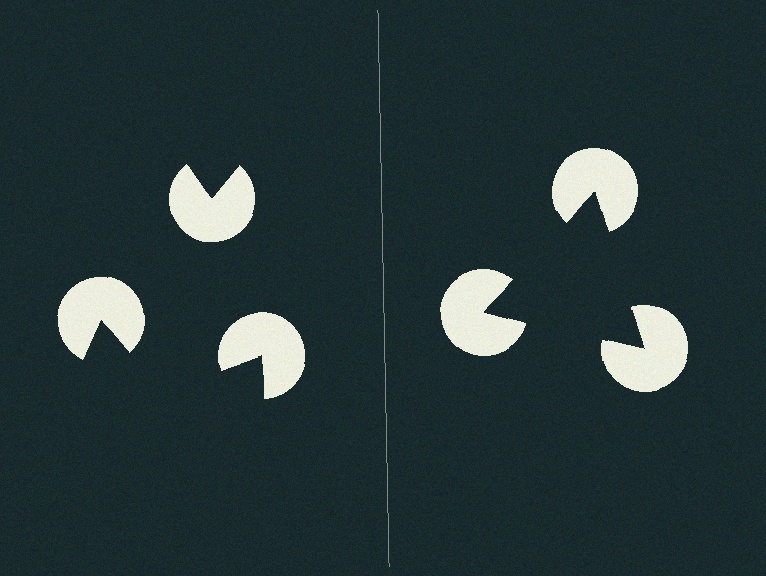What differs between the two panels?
The pac-man discs are positioned identically on both sides; only the wedge orientations differ. On the right they align to a triangle; on the left they are misaligned.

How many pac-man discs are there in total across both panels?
6 — 3 on each side.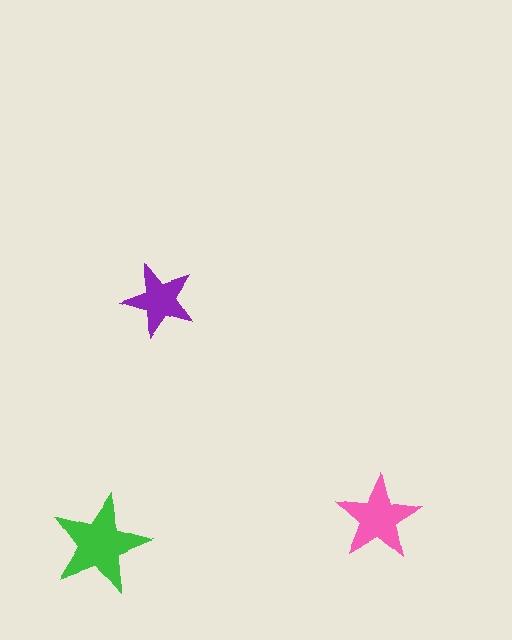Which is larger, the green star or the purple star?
The green one.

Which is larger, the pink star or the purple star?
The pink one.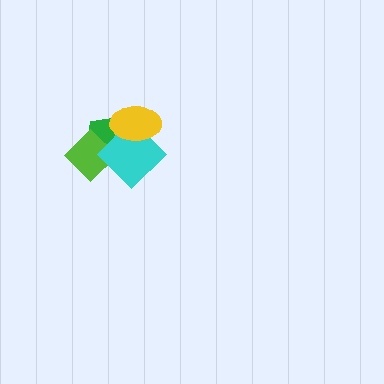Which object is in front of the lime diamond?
The cyan diamond is in front of the lime diamond.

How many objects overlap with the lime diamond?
2 objects overlap with the lime diamond.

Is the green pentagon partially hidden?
Yes, it is partially covered by another shape.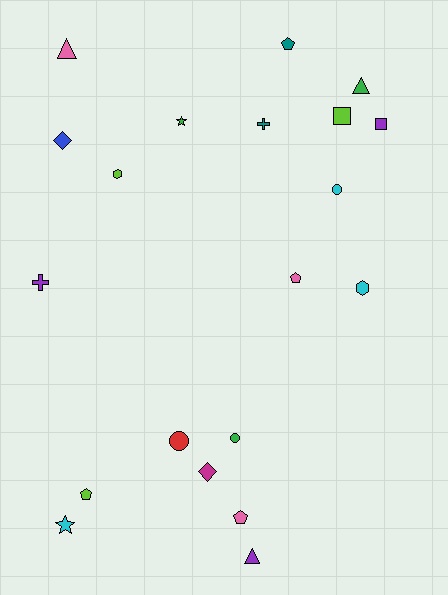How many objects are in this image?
There are 20 objects.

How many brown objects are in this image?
There are no brown objects.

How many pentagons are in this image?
There are 4 pentagons.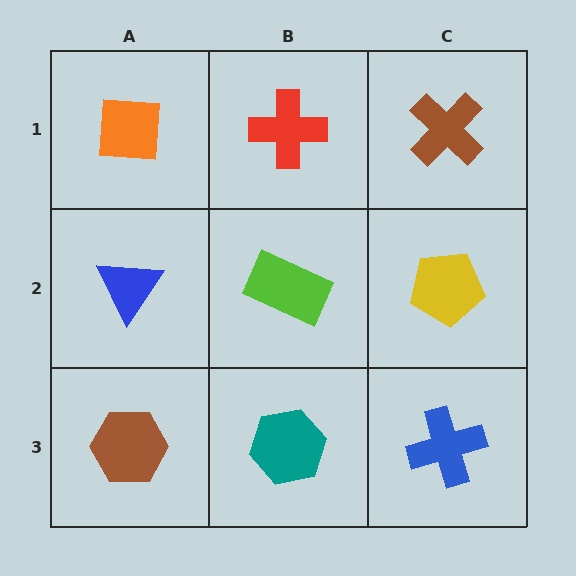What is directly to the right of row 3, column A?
A teal hexagon.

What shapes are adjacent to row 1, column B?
A lime rectangle (row 2, column B), an orange square (row 1, column A), a brown cross (row 1, column C).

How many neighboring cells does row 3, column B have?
3.